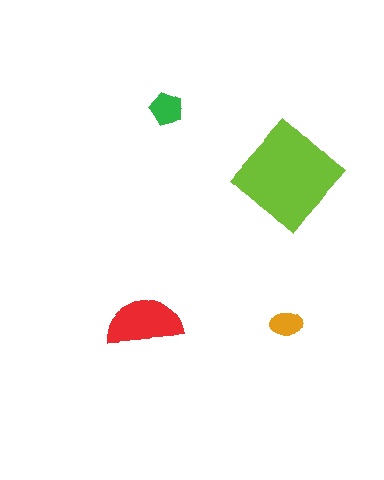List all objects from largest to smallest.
The lime diamond, the red semicircle, the green pentagon, the orange ellipse.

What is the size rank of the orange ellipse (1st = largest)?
4th.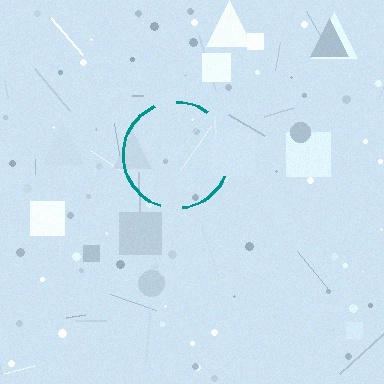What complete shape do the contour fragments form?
The contour fragments form a circle.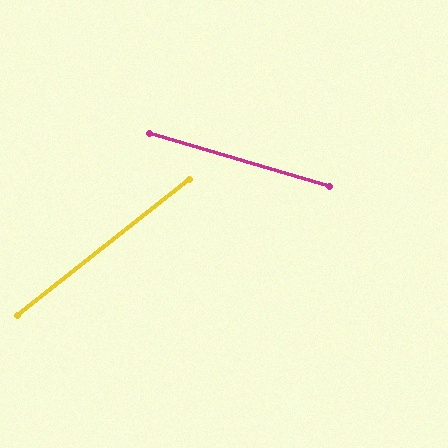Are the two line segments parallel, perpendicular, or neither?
Neither parallel nor perpendicular — they differ by about 55°.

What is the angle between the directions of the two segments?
Approximately 55 degrees.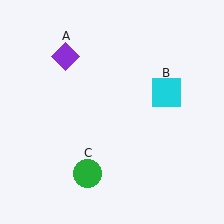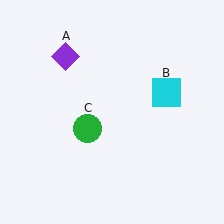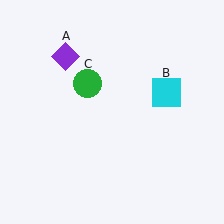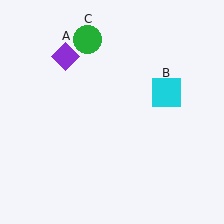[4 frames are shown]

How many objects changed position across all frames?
1 object changed position: green circle (object C).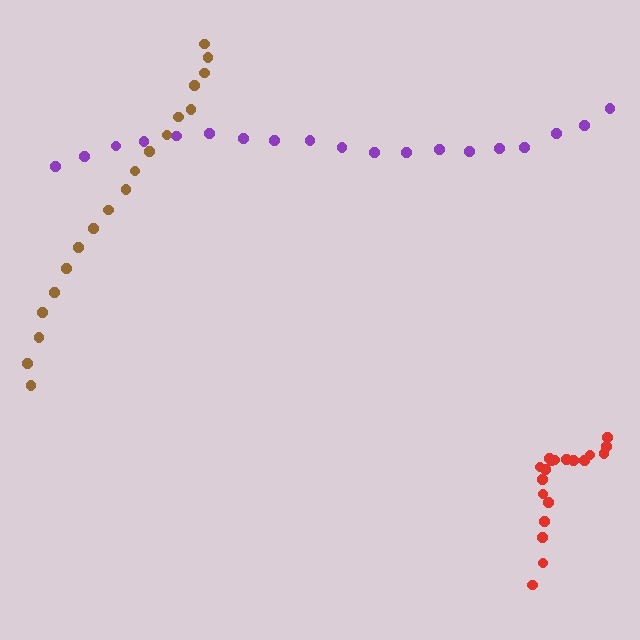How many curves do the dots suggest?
There are 3 distinct paths.